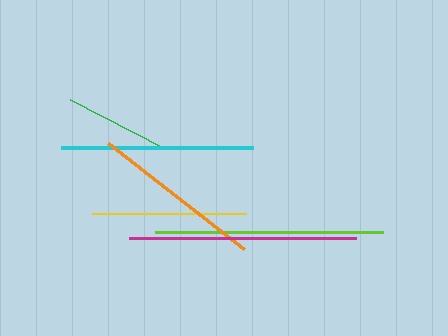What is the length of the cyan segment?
The cyan segment is approximately 192 pixels long.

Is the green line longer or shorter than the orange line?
The orange line is longer than the green line.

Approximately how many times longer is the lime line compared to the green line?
The lime line is approximately 2.1 times the length of the green line.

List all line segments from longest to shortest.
From longest to shortest: lime, magenta, cyan, orange, yellow, green.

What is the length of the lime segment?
The lime segment is approximately 227 pixels long.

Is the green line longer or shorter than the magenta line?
The magenta line is longer than the green line.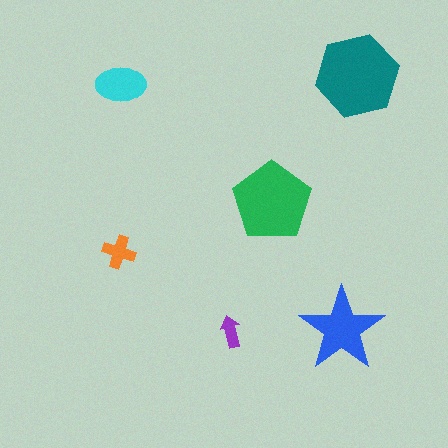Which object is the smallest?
The purple arrow.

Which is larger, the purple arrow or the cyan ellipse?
The cyan ellipse.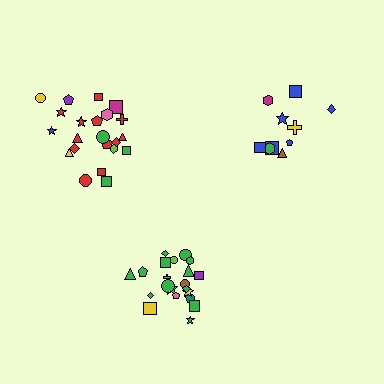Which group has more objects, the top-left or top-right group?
The top-left group.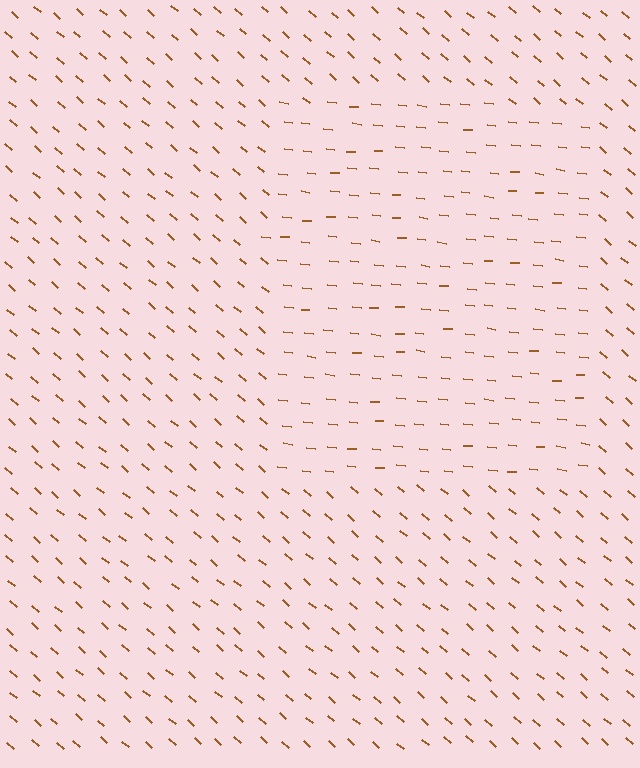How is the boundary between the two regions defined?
The boundary is defined purely by a change in line orientation (approximately 34 degrees difference). All lines are the same color and thickness.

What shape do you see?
I see a rectangle.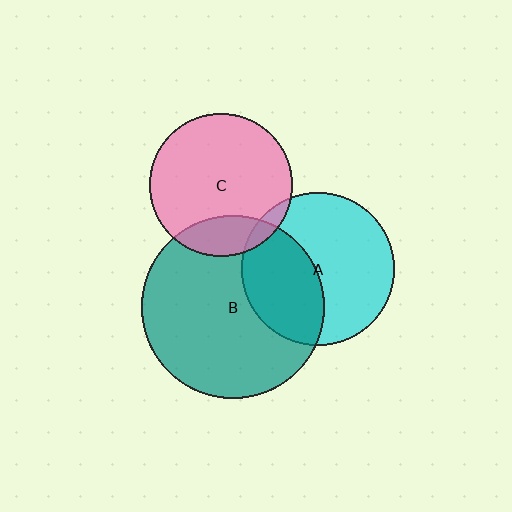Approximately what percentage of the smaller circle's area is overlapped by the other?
Approximately 5%.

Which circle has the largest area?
Circle B (teal).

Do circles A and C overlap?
Yes.